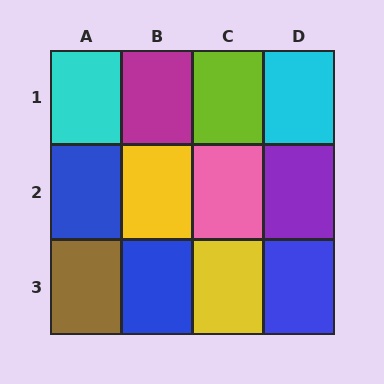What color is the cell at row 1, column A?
Cyan.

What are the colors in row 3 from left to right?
Brown, blue, yellow, blue.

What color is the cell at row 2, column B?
Yellow.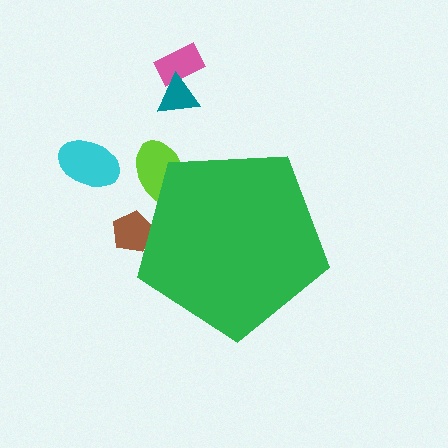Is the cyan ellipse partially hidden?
No, the cyan ellipse is fully visible.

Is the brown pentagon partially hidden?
Yes, the brown pentagon is partially hidden behind the green pentagon.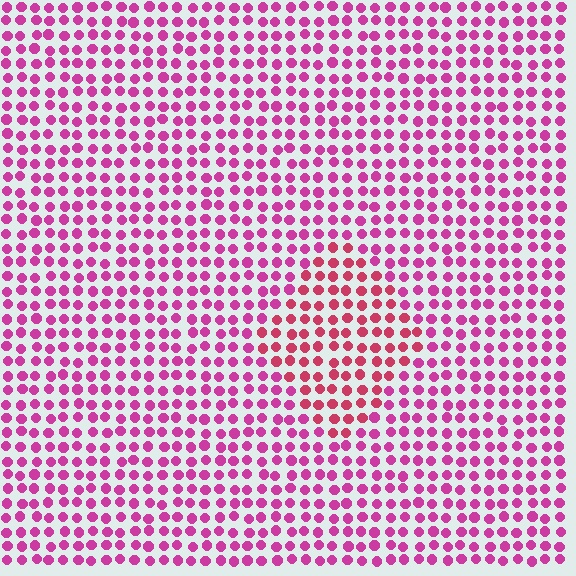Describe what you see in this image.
The image is filled with small magenta elements in a uniform arrangement. A diamond-shaped region is visible where the elements are tinted to a slightly different hue, forming a subtle color boundary.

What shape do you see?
I see a diamond.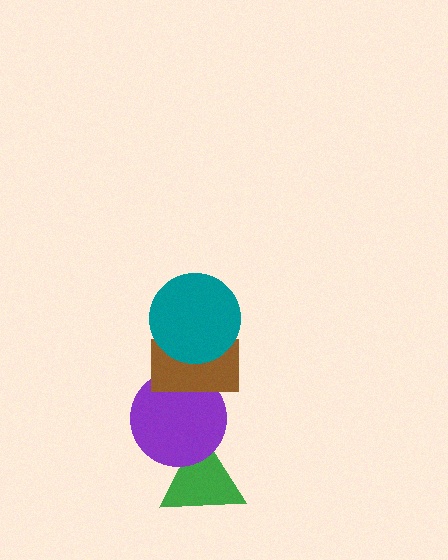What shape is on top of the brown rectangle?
The teal circle is on top of the brown rectangle.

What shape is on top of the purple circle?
The brown rectangle is on top of the purple circle.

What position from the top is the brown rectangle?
The brown rectangle is 2nd from the top.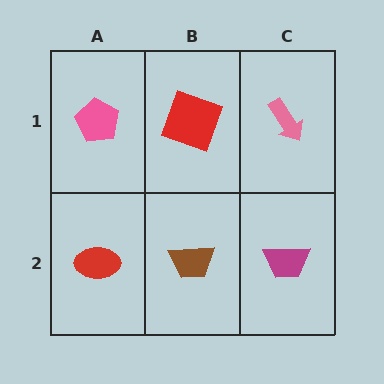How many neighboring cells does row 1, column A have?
2.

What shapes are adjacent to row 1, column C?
A magenta trapezoid (row 2, column C), a red square (row 1, column B).